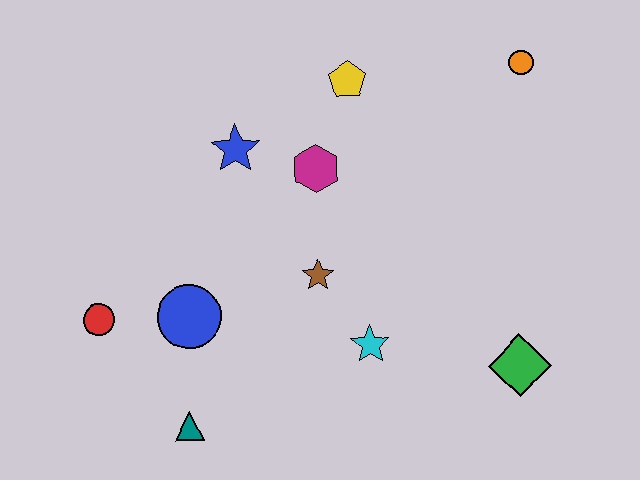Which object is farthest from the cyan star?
The orange circle is farthest from the cyan star.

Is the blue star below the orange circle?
Yes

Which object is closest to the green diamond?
The cyan star is closest to the green diamond.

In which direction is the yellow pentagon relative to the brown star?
The yellow pentagon is above the brown star.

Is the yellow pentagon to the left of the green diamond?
Yes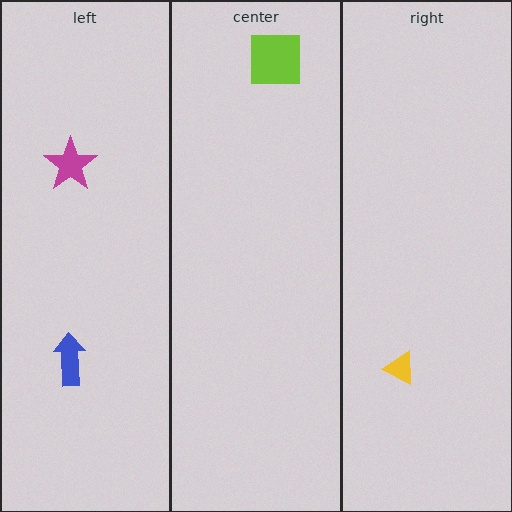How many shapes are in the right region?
1.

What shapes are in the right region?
The yellow triangle.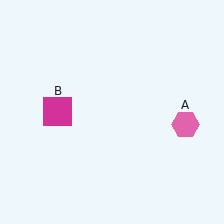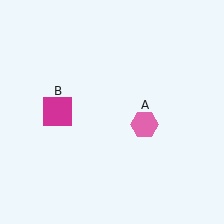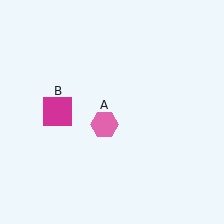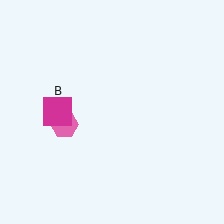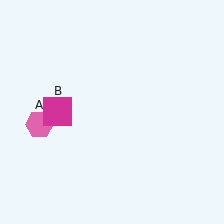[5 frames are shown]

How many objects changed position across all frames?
1 object changed position: pink hexagon (object A).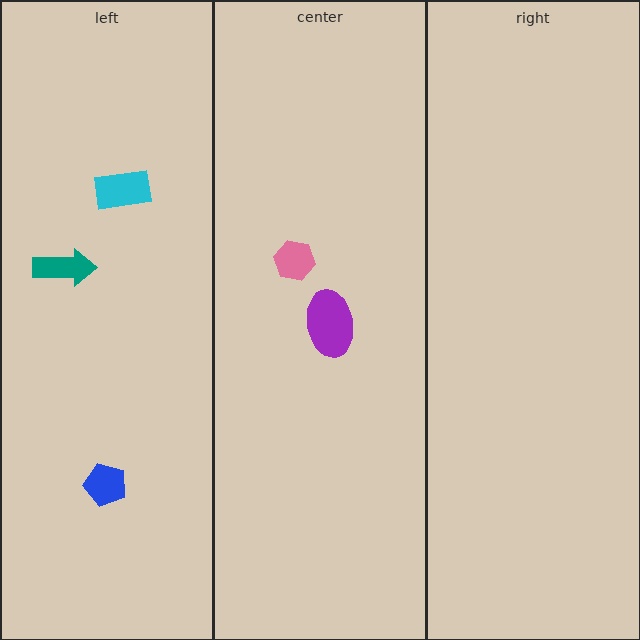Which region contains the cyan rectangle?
The left region.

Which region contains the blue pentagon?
The left region.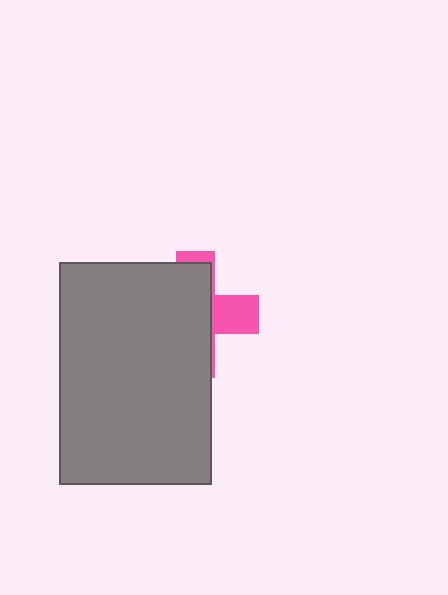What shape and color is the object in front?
The object in front is a gray rectangle.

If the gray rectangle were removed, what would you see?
You would see the complete pink cross.